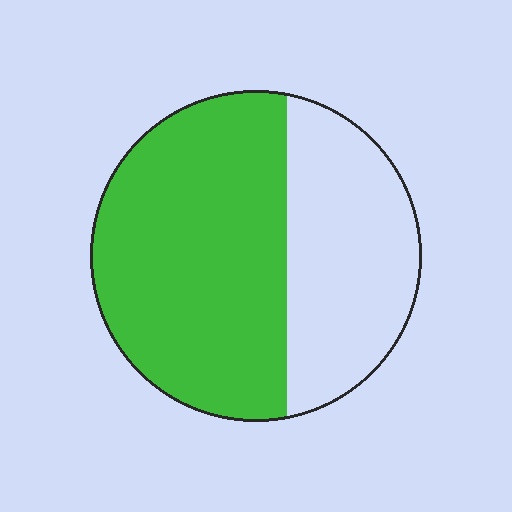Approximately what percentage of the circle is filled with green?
Approximately 60%.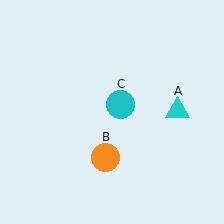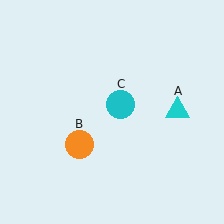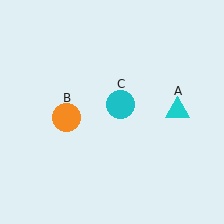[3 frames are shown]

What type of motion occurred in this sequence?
The orange circle (object B) rotated clockwise around the center of the scene.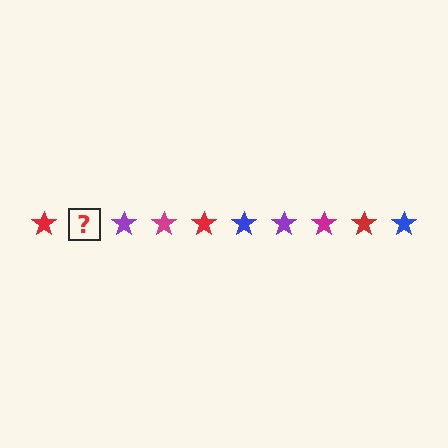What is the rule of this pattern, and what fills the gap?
The rule is that the pattern cycles through red, blue, purple, magenta stars. The gap should be filled with a blue star.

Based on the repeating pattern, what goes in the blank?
The blank should be a blue star.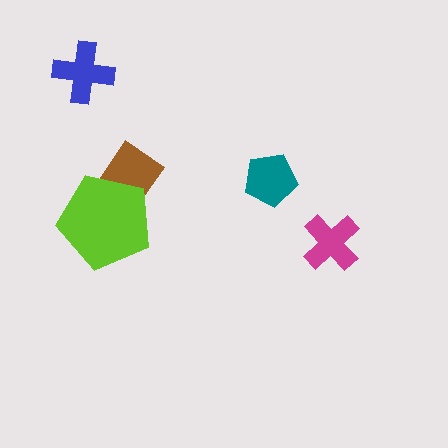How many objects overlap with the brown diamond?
1 object overlaps with the brown diamond.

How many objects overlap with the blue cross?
0 objects overlap with the blue cross.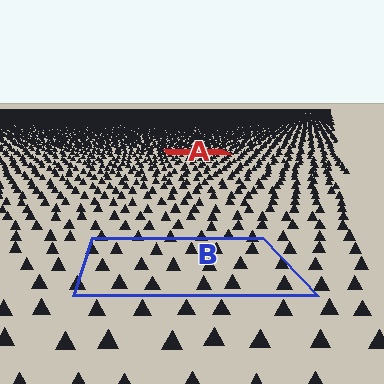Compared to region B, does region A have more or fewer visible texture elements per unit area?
Region A has more texture elements per unit area — they are packed more densely because it is farther away.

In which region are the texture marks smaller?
The texture marks are smaller in region A, because it is farther away.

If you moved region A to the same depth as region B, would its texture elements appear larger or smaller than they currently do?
They would appear larger. At a closer depth, the same texture elements are projected at a bigger on-screen size.